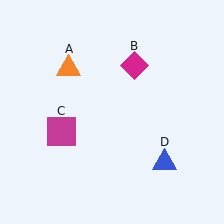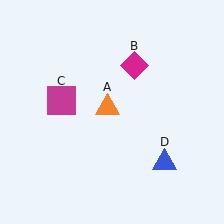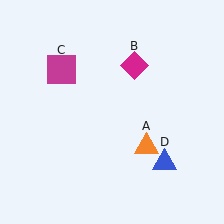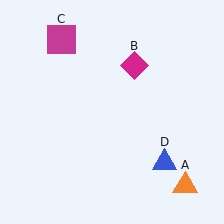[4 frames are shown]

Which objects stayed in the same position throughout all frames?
Magenta diamond (object B) and blue triangle (object D) remained stationary.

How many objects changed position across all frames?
2 objects changed position: orange triangle (object A), magenta square (object C).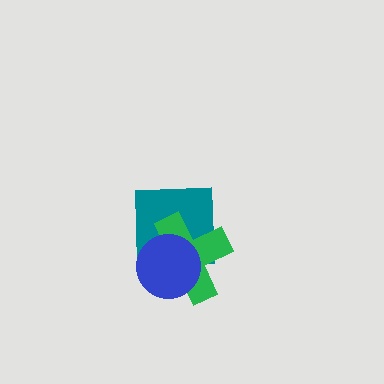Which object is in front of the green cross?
The blue circle is in front of the green cross.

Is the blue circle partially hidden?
No, no other shape covers it.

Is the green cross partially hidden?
Yes, it is partially covered by another shape.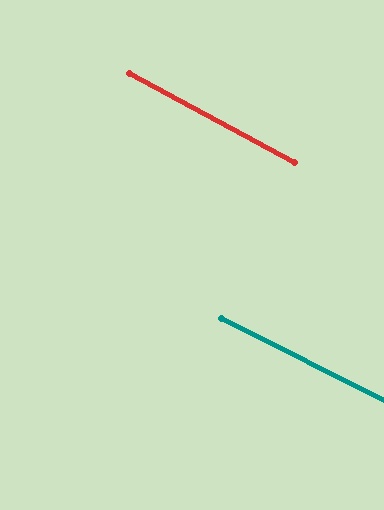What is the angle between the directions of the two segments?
Approximately 2 degrees.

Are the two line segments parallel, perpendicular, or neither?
Parallel — their directions differ by only 1.9°.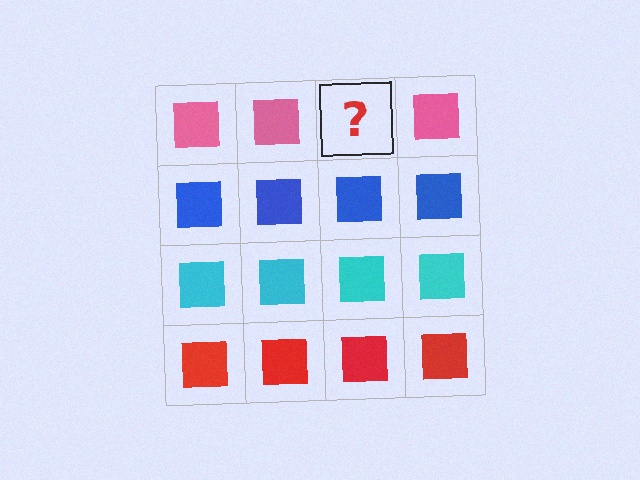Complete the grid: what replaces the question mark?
The question mark should be replaced with a pink square.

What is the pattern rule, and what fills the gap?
The rule is that each row has a consistent color. The gap should be filled with a pink square.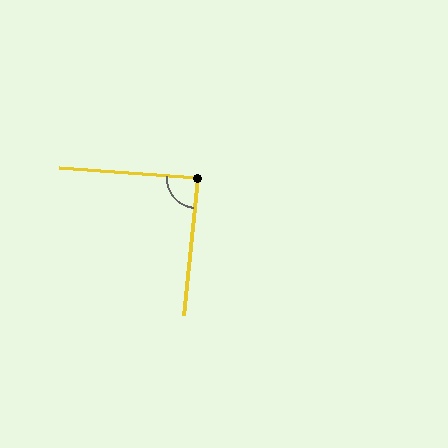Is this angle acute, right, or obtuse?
It is approximately a right angle.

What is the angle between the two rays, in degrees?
Approximately 88 degrees.